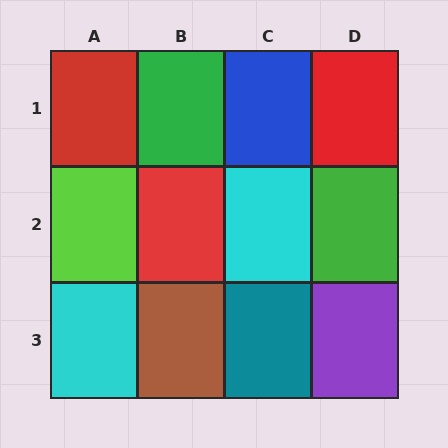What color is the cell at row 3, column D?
Purple.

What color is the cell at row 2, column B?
Red.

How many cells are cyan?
2 cells are cyan.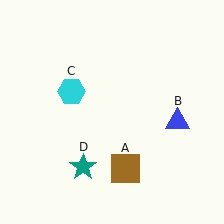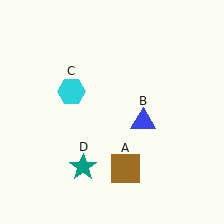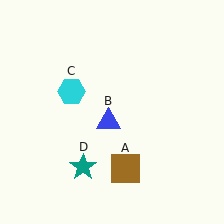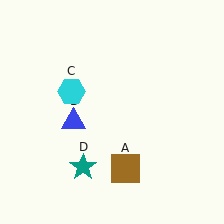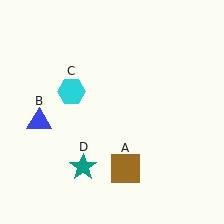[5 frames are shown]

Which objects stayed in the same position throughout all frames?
Brown square (object A) and cyan hexagon (object C) and teal star (object D) remained stationary.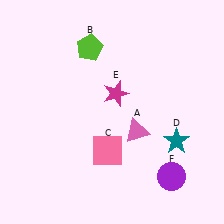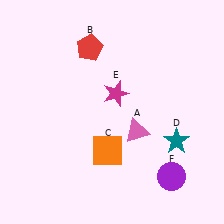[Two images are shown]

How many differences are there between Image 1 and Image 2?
There are 2 differences between the two images.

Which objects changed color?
B changed from lime to red. C changed from pink to orange.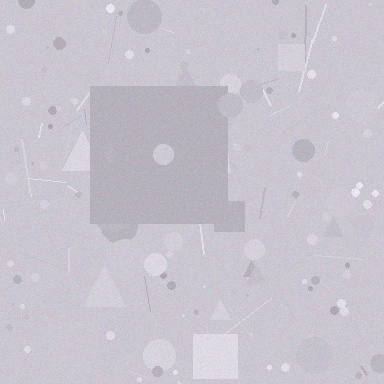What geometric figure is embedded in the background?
A square is embedded in the background.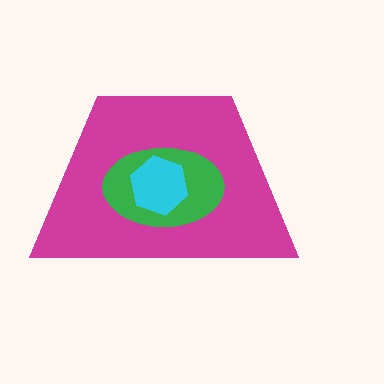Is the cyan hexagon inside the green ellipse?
Yes.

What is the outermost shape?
The magenta trapezoid.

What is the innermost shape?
The cyan hexagon.